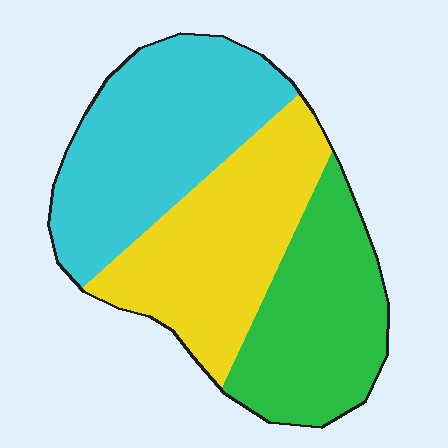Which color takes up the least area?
Green, at roughly 30%.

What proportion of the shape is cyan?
Cyan covers about 35% of the shape.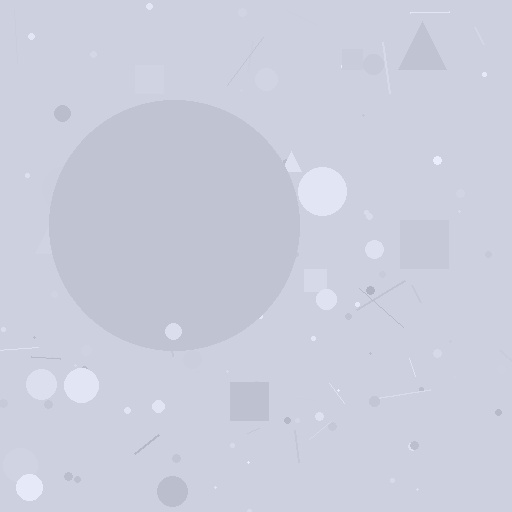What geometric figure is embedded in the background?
A circle is embedded in the background.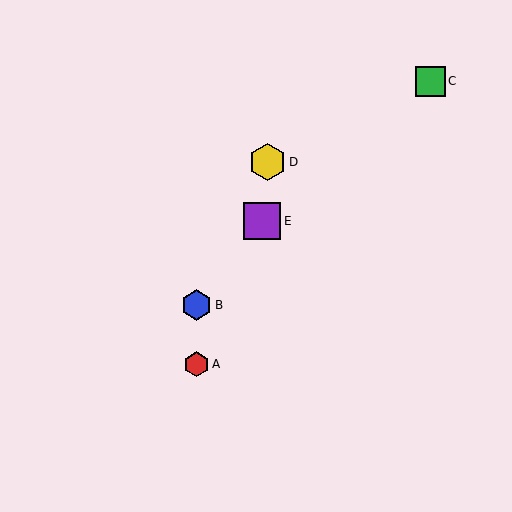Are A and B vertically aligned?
Yes, both are at x≈196.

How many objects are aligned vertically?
2 objects (A, B) are aligned vertically.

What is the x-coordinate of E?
Object E is at x≈262.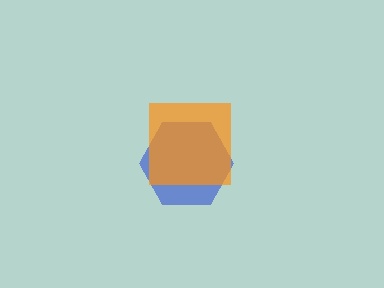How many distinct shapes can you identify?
There are 2 distinct shapes: a blue hexagon, an orange square.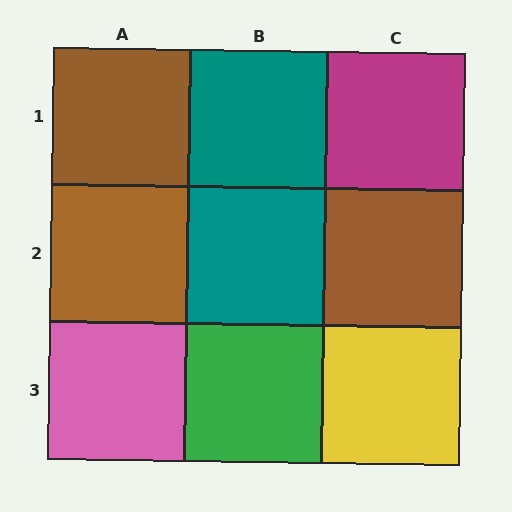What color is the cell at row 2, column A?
Brown.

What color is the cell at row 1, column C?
Magenta.